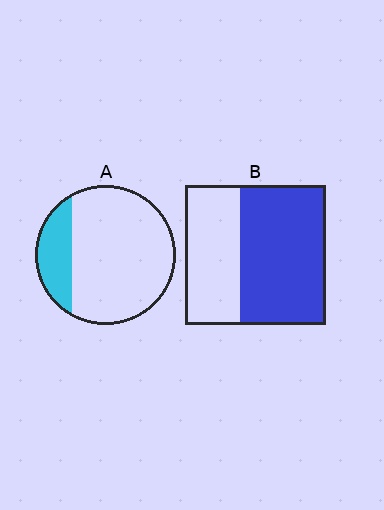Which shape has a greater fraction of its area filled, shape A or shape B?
Shape B.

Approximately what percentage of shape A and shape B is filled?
A is approximately 20% and B is approximately 60%.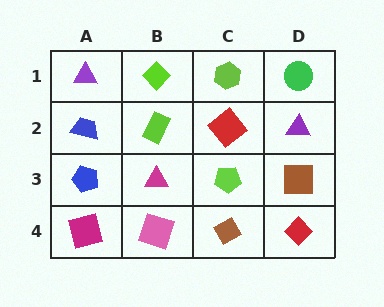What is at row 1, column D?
A green circle.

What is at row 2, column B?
A lime rectangle.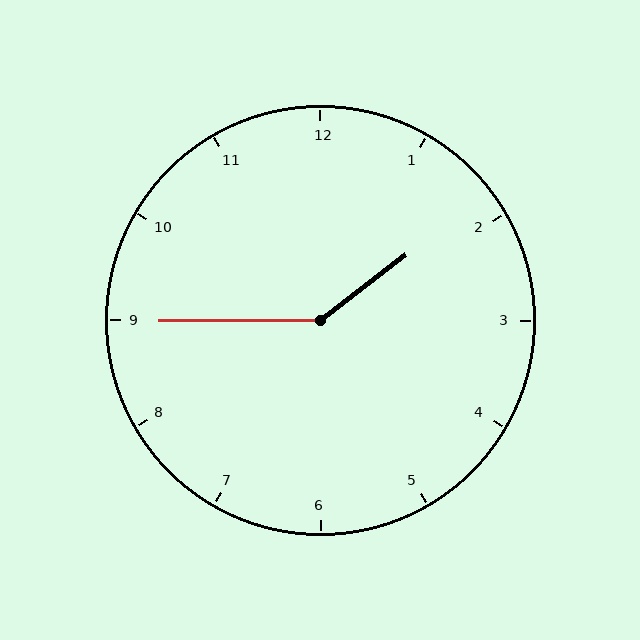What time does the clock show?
1:45.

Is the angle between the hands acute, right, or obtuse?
It is obtuse.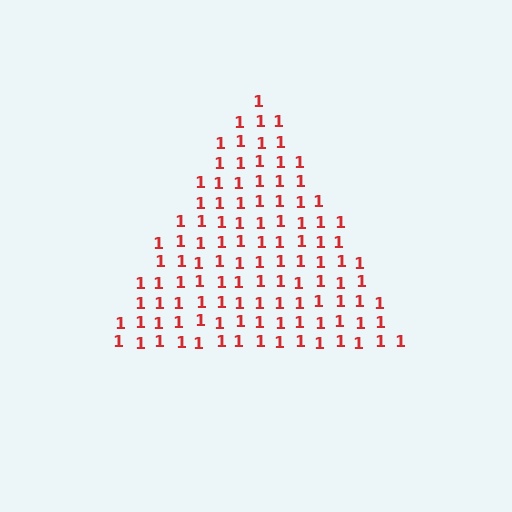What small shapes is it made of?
It is made of small digit 1's.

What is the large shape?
The large shape is a triangle.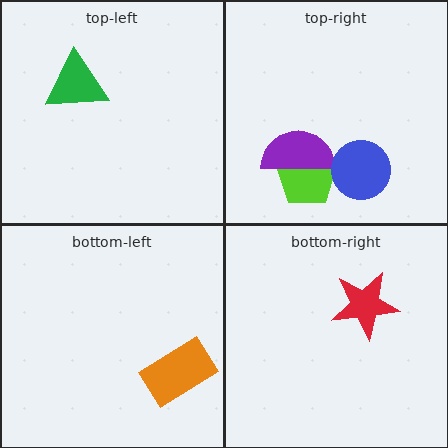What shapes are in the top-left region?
The green triangle.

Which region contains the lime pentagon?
The top-right region.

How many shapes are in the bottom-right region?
1.